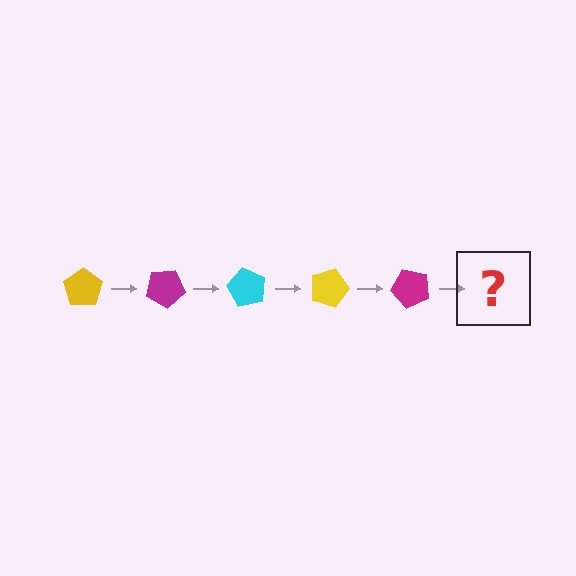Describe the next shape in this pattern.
It should be a cyan pentagon, rotated 150 degrees from the start.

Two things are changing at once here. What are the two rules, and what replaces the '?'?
The two rules are that it rotates 30 degrees each step and the color cycles through yellow, magenta, and cyan. The '?' should be a cyan pentagon, rotated 150 degrees from the start.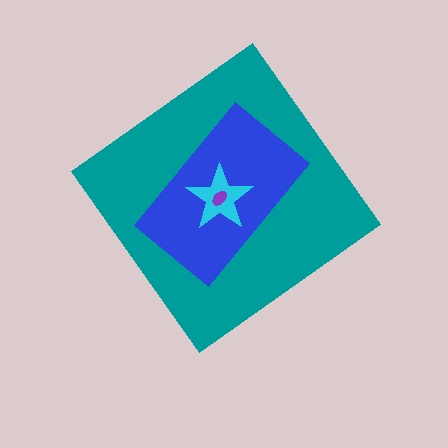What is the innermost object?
The purple ellipse.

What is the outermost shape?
The teal diamond.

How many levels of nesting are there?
4.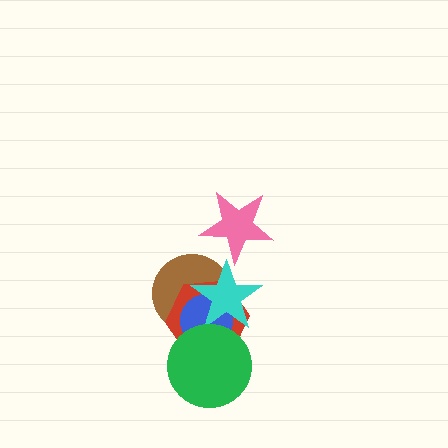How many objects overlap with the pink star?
0 objects overlap with the pink star.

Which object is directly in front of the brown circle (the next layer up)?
The red hexagon is directly in front of the brown circle.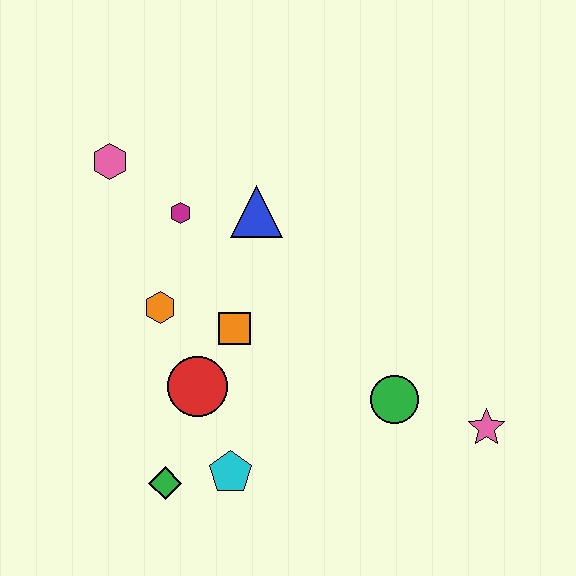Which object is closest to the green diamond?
The cyan pentagon is closest to the green diamond.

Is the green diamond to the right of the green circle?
No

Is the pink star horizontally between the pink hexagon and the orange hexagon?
No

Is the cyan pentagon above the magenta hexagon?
No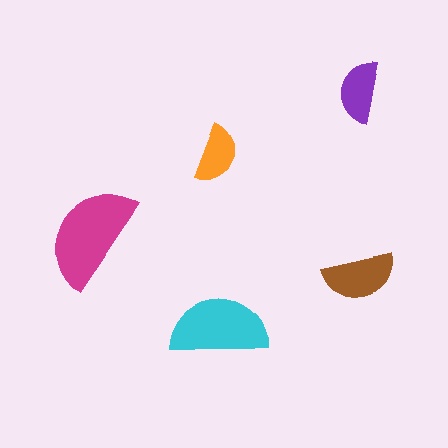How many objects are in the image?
There are 5 objects in the image.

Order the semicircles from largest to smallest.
the magenta one, the cyan one, the brown one, the purple one, the orange one.